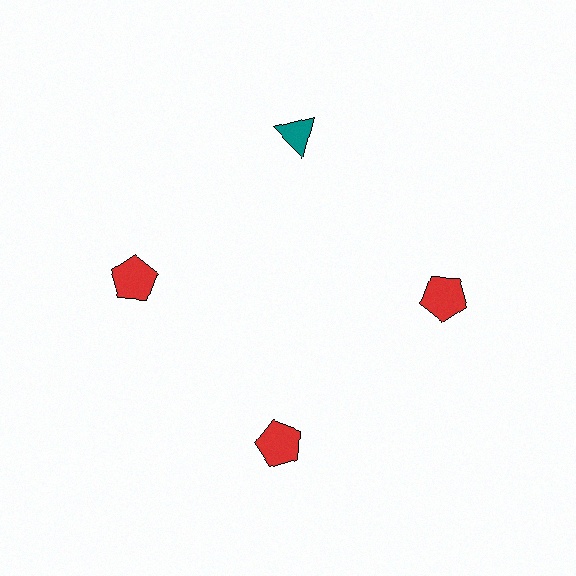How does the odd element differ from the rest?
It differs in both color (teal instead of red) and shape (triangle instead of pentagon).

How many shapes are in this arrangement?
There are 4 shapes arranged in a ring pattern.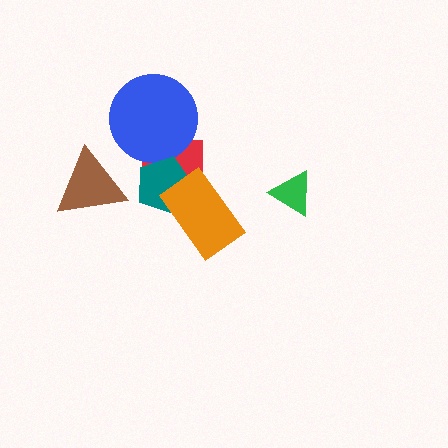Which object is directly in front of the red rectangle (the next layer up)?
The blue circle is directly in front of the red rectangle.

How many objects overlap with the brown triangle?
0 objects overlap with the brown triangle.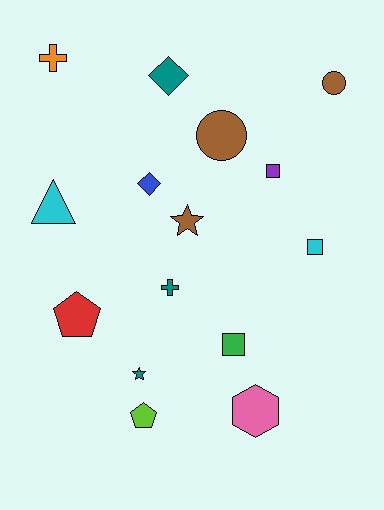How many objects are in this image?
There are 15 objects.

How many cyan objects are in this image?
There are 2 cyan objects.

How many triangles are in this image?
There is 1 triangle.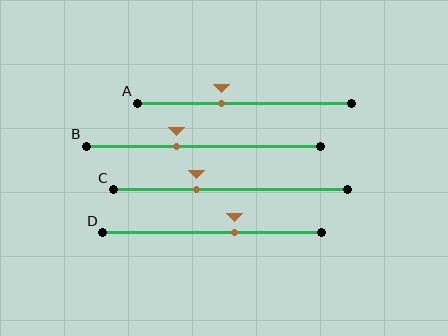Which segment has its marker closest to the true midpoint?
Segment D has its marker closest to the true midpoint.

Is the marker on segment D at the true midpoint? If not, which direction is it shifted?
No, the marker on segment D is shifted to the right by about 10% of the segment length.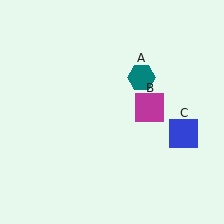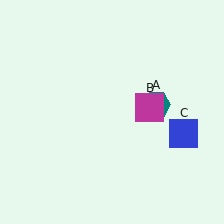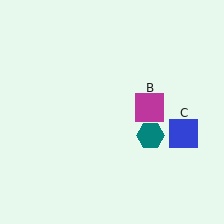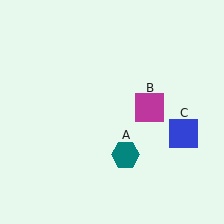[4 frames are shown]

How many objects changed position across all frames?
1 object changed position: teal hexagon (object A).